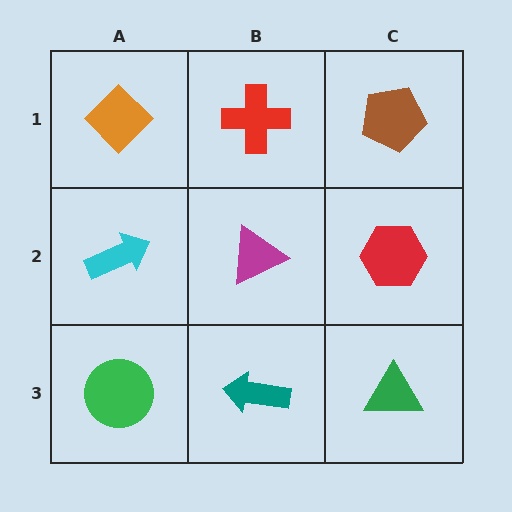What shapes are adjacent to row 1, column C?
A red hexagon (row 2, column C), a red cross (row 1, column B).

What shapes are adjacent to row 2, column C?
A brown pentagon (row 1, column C), a green triangle (row 3, column C), a magenta triangle (row 2, column B).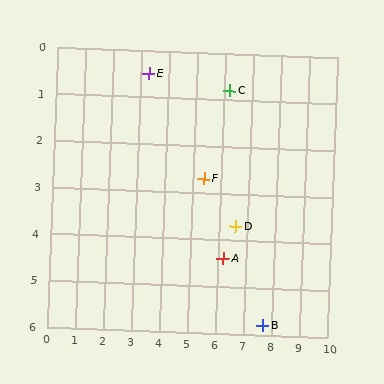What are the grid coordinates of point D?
Point D is at approximately (6.6, 3.7).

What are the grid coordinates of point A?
Point A is at approximately (6.2, 4.4).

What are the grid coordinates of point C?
Point C is at approximately (6.2, 0.8).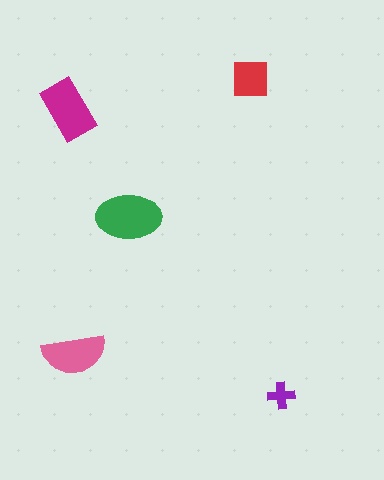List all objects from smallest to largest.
The purple cross, the red square, the pink semicircle, the magenta rectangle, the green ellipse.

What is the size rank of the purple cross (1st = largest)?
5th.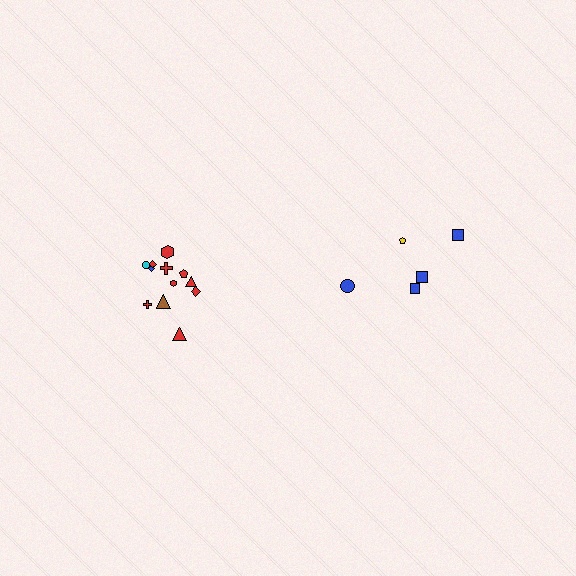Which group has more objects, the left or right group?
The left group.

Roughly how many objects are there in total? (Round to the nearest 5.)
Roughly 15 objects in total.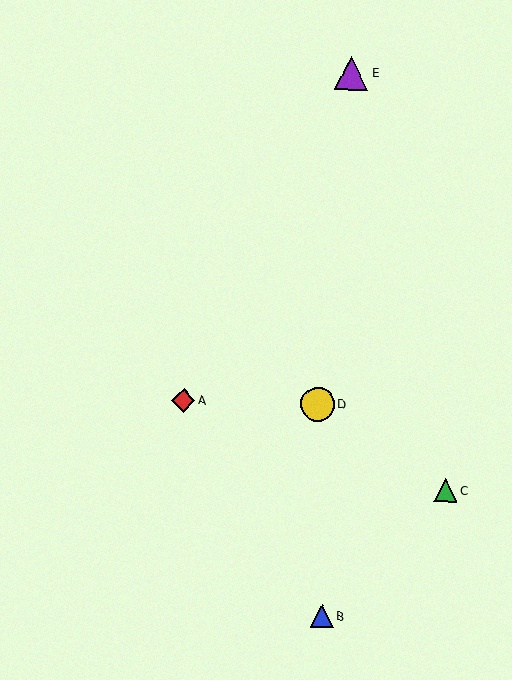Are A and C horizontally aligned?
No, A is at y≈400 and C is at y≈490.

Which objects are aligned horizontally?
Objects A, D are aligned horizontally.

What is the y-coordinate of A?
Object A is at y≈400.